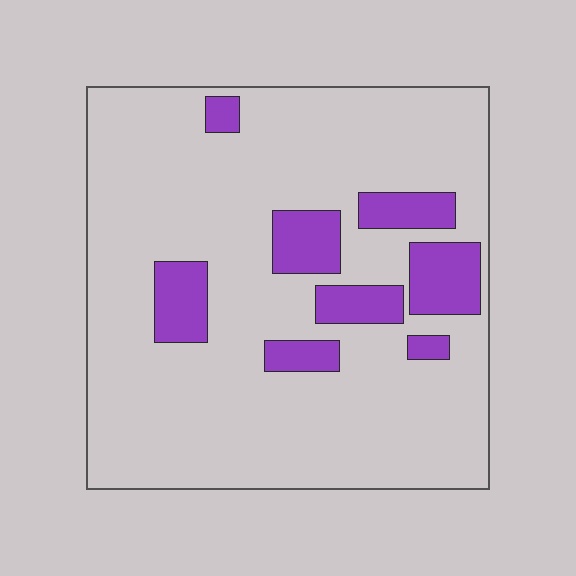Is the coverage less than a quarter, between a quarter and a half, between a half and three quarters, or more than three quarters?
Less than a quarter.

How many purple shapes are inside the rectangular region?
8.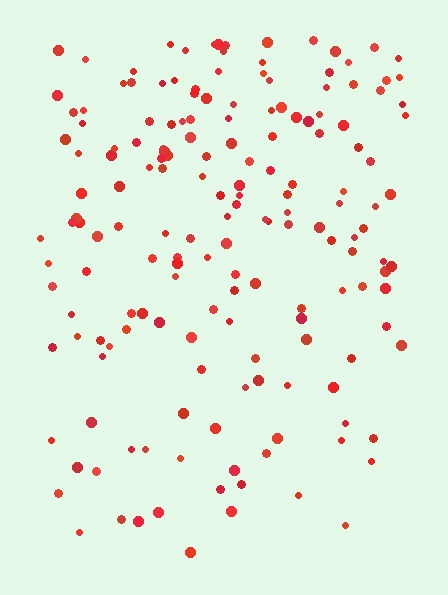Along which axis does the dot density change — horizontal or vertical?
Vertical.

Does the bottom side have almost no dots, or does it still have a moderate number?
Still a moderate number, just noticeably fewer than the top.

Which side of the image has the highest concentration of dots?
The top.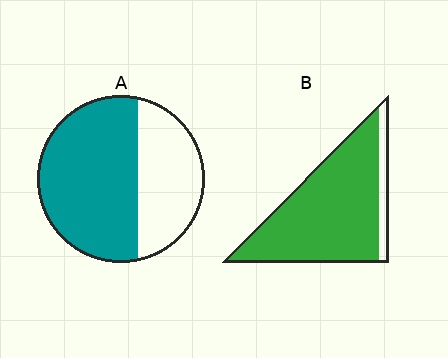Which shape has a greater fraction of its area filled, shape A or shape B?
Shape B.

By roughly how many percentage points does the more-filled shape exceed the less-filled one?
By roughly 25 percentage points (B over A).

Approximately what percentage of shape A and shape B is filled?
A is approximately 65% and B is approximately 90%.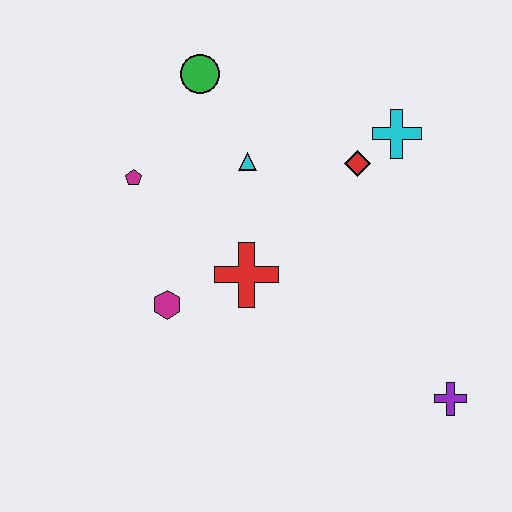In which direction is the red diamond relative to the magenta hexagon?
The red diamond is to the right of the magenta hexagon.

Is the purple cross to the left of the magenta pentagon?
No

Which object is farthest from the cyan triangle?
The purple cross is farthest from the cyan triangle.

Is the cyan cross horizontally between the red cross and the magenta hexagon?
No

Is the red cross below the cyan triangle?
Yes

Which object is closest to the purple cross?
The red cross is closest to the purple cross.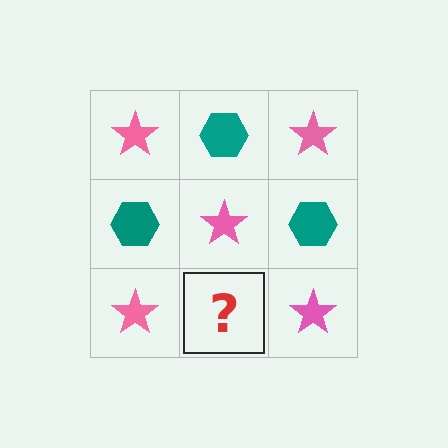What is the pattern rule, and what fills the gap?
The rule is that it alternates pink star and teal hexagon in a checkerboard pattern. The gap should be filled with a teal hexagon.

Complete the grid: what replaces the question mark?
The question mark should be replaced with a teal hexagon.